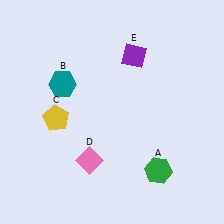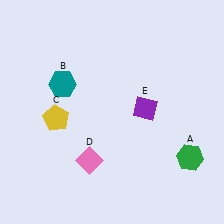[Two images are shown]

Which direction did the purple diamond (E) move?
The purple diamond (E) moved down.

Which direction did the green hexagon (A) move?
The green hexagon (A) moved right.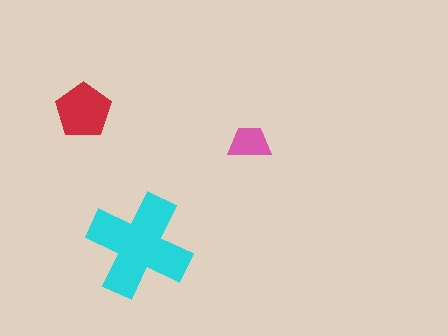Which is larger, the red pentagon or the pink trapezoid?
The red pentagon.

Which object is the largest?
The cyan cross.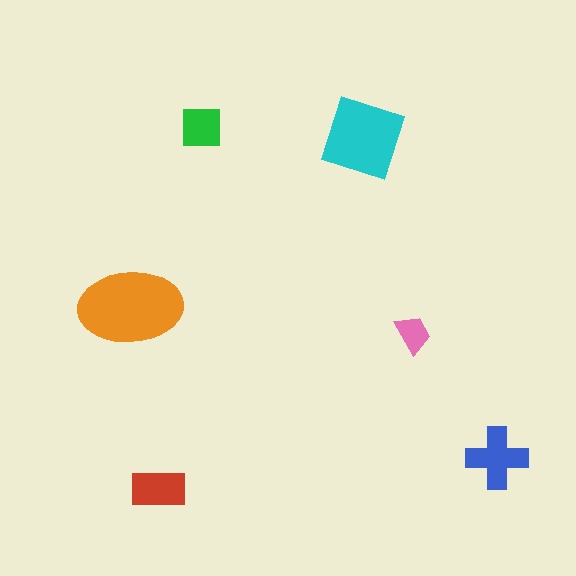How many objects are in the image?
There are 6 objects in the image.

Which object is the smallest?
The pink trapezoid.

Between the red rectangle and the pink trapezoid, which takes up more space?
The red rectangle.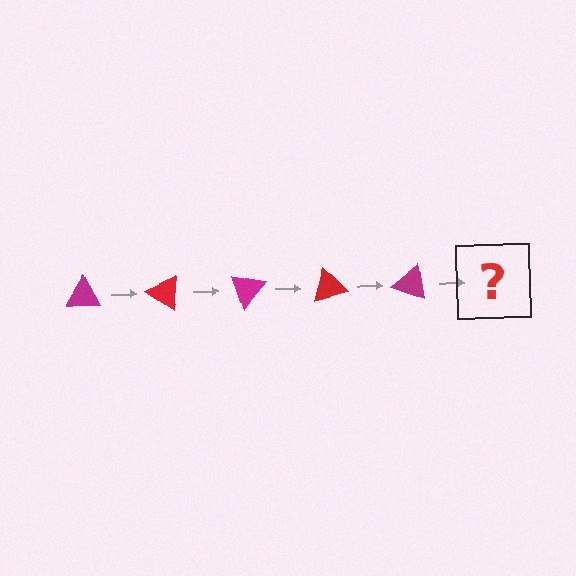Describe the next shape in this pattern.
It should be a red triangle, rotated 175 degrees from the start.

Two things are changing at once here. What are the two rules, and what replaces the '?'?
The two rules are that it rotates 35 degrees each step and the color cycles through magenta and red. The '?' should be a red triangle, rotated 175 degrees from the start.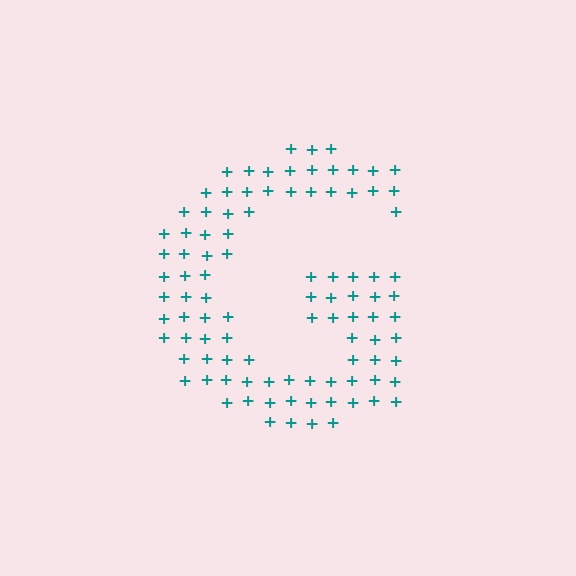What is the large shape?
The large shape is the letter G.